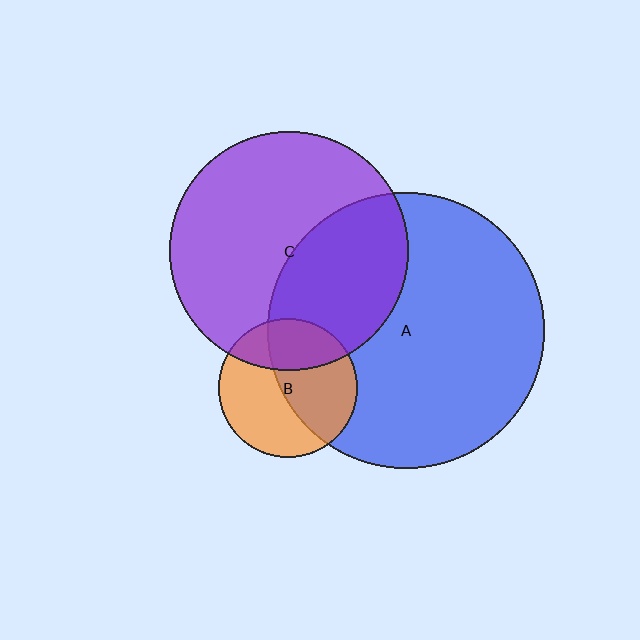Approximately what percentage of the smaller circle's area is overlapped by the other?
Approximately 50%.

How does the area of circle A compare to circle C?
Approximately 1.3 times.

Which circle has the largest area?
Circle A (blue).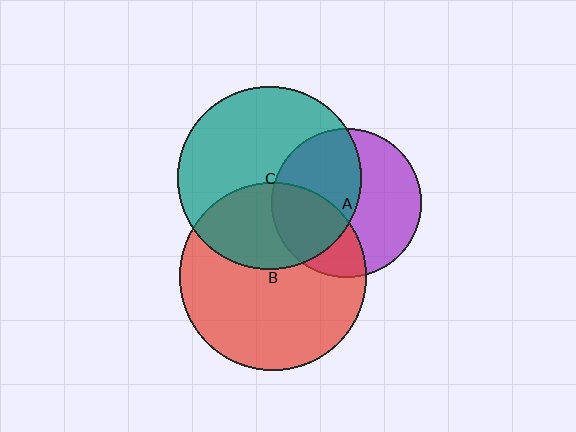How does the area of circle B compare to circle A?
Approximately 1.6 times.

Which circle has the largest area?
Circle B (red).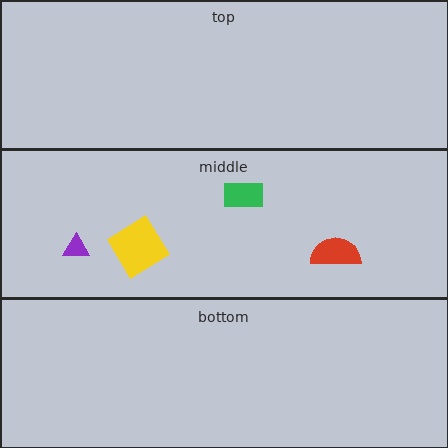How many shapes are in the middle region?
4.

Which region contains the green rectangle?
The middle region.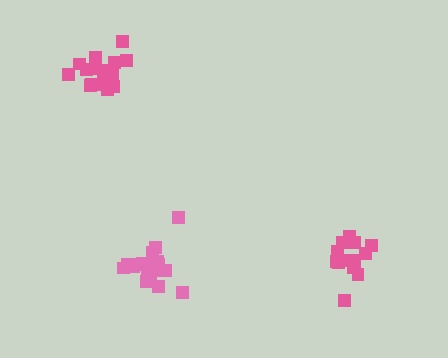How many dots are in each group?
Group 1: 19 dots, Group 2: 18 dots, Group 3: 14 dots (51 total).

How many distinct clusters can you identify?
There are 3 distinct clusters.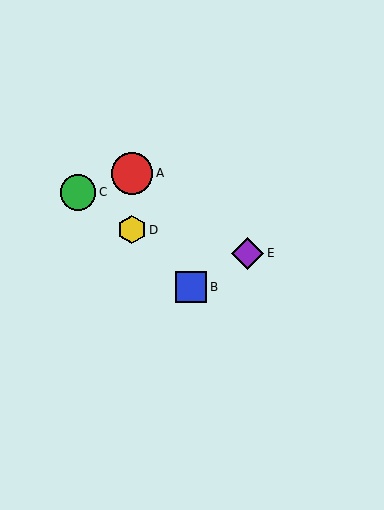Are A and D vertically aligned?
Yes, both are at x≈132.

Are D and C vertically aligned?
No, D is at x≈132 and C is at x≈78.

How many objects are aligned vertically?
2 objects (A, D) are aligned vertically.